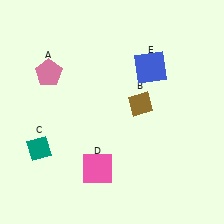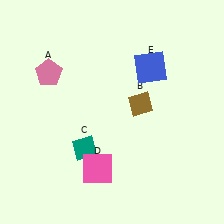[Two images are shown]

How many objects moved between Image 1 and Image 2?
1 object moved between the two images.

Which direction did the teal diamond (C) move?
The teal diamond (C) moved right.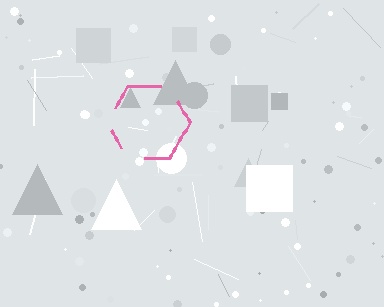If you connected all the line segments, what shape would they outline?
They would outline a hexagon.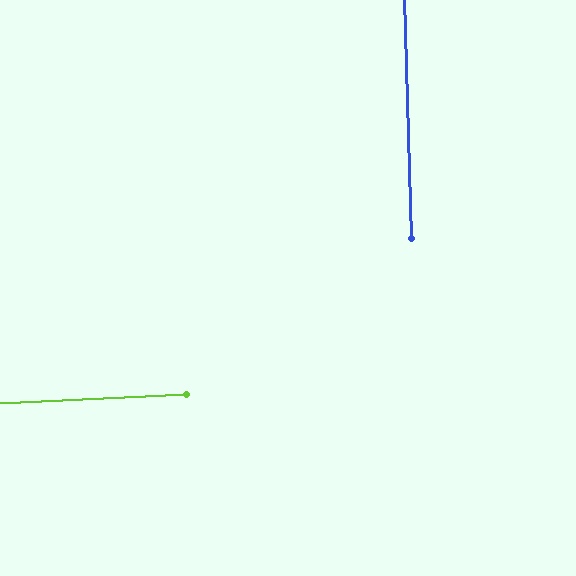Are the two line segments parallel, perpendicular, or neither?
Perpendicular — they meet at approximately 89°.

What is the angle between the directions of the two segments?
Approximately 89 degrees.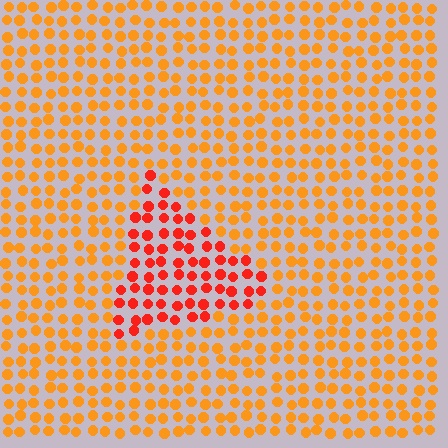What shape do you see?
I see a triangle.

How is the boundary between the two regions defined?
The boundary is defined purely by a slight shift in hue (about 32 degrees). Spacing, size, and orientation are identical on both sides.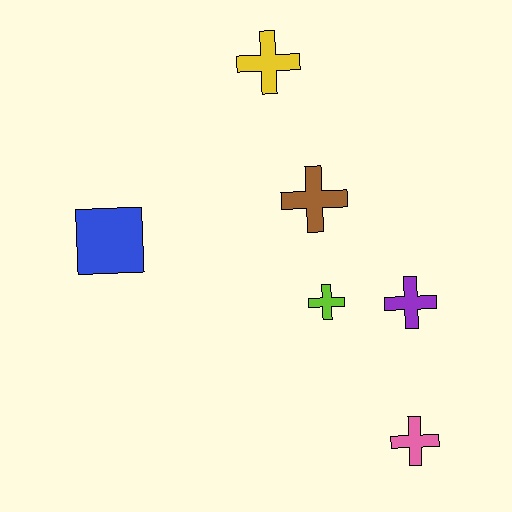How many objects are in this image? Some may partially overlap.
There are 6 objects.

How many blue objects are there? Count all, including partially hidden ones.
There is 1 blue object.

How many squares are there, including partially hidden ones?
There is 1 square.